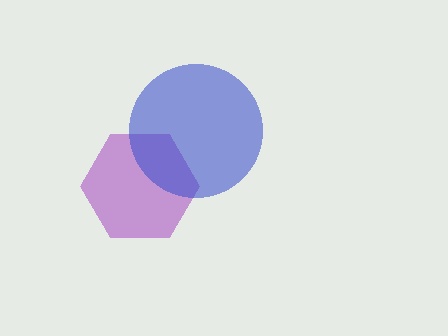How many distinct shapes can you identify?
There are 2 distinct shapes: a purple hexagon, a blue circle.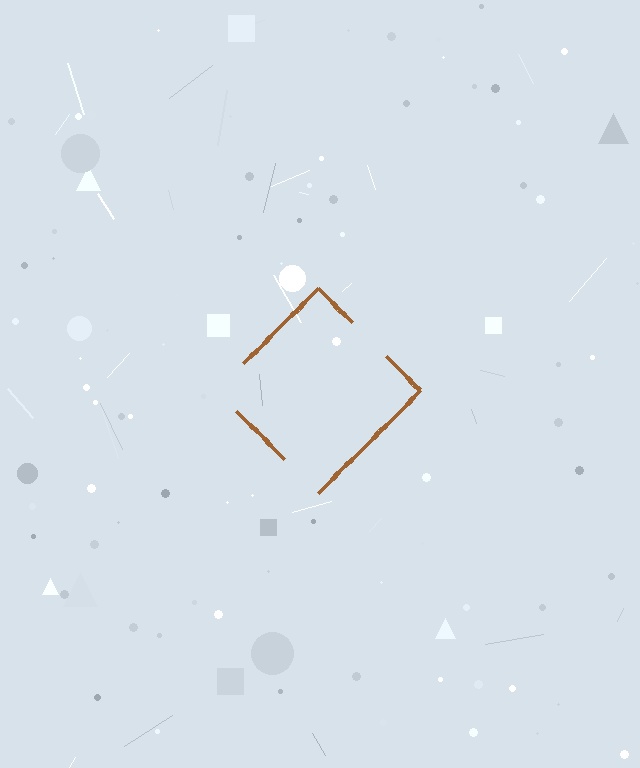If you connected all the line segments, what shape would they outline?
They would outline a diamond.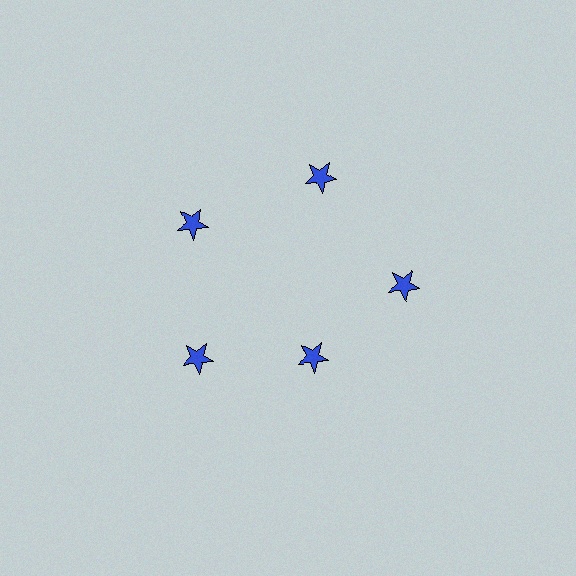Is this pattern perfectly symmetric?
No. The 5 blue stars are arranged in a ring, but one element near the 5 o'clock position is pulled inward toward the center, breaking the 5-fold rotational symmetry.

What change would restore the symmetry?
The symmetry would be restored by moving it outward, back onto the ring so that all 5 stars sit at equal angles and equal distance from the center.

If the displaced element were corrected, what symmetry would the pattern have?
It would have 5-fold rotational symmetry — the pattern would map onto itself every 72 degrees.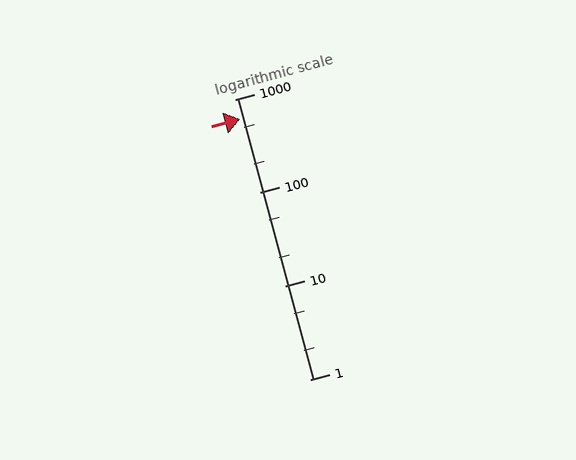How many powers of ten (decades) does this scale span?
The scale spans 3 decades, from 1 to 1000.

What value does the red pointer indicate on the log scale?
The pointer indicates approximately 620.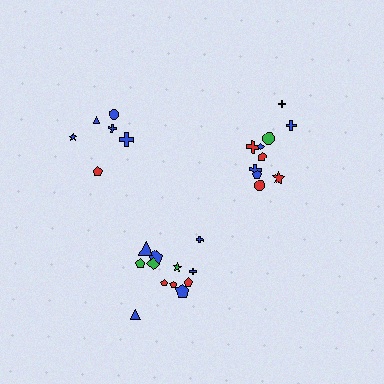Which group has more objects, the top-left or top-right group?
The top-right group.